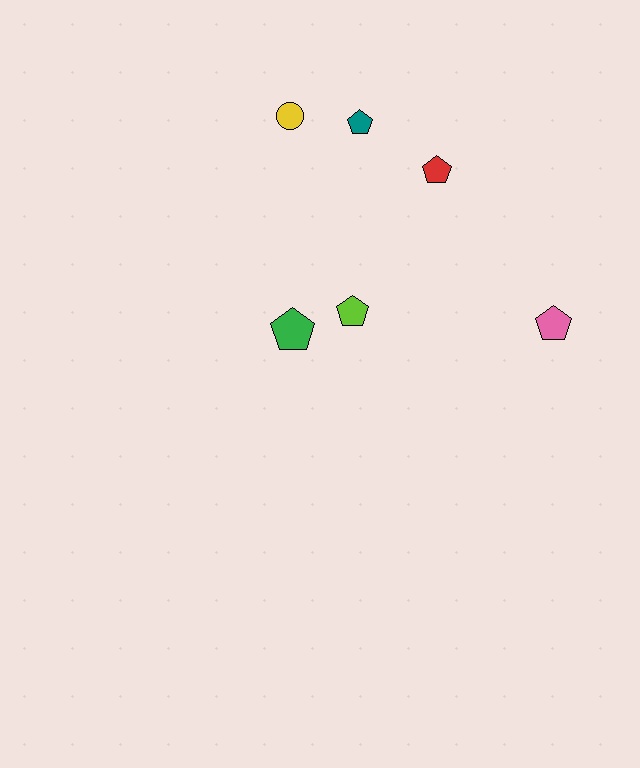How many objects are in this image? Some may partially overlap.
There are 6 objects.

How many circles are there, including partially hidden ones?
There is 1 circle.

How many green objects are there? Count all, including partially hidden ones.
There is 1 green object.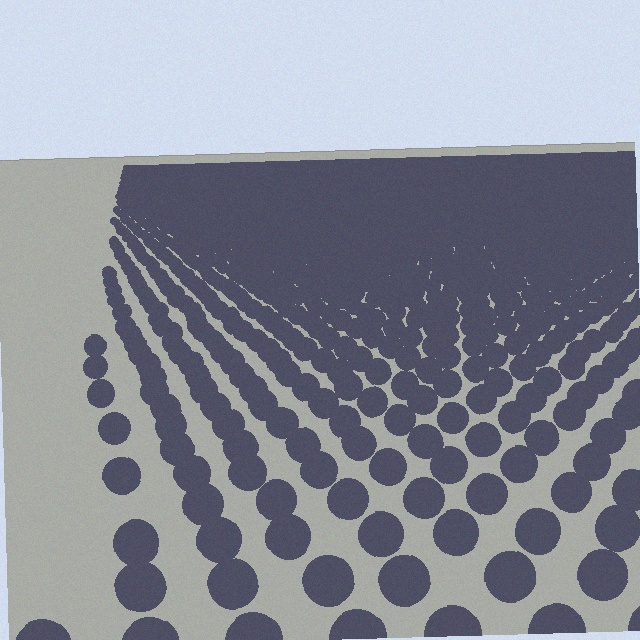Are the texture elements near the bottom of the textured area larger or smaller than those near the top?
Larger. Near the bottom, elements are closer to the viewer and appear at a bigger on-screen size.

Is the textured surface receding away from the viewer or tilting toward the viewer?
The surface is receding away from the viewer. Texture elements get smaller and denser toward the top.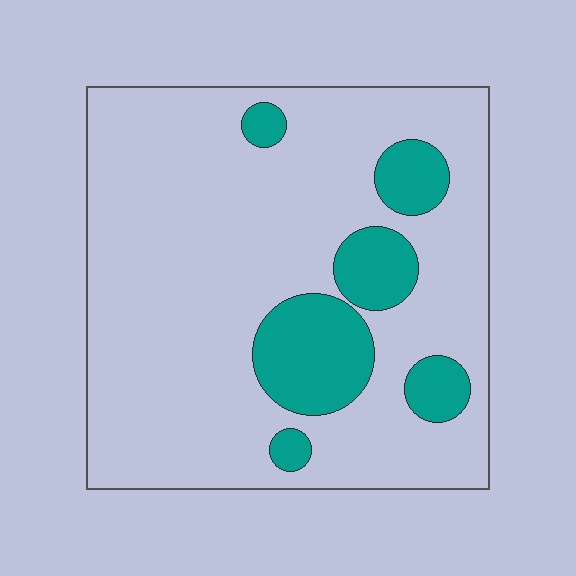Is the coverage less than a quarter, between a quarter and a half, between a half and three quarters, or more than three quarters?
Less than a quarter.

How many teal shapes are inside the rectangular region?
6.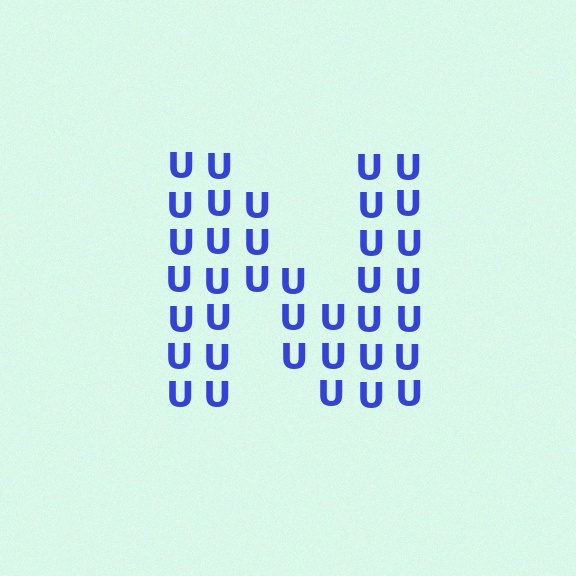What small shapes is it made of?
It is made of small letter U's.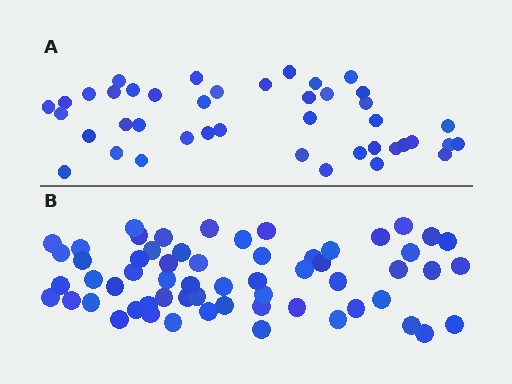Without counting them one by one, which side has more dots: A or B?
Region B (the bottom region) has more dots.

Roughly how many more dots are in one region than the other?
Region B has approximately 20 more dots than region A.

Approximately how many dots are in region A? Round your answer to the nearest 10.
About 40 dots. (The exact count is 42, which rounds to 40.)